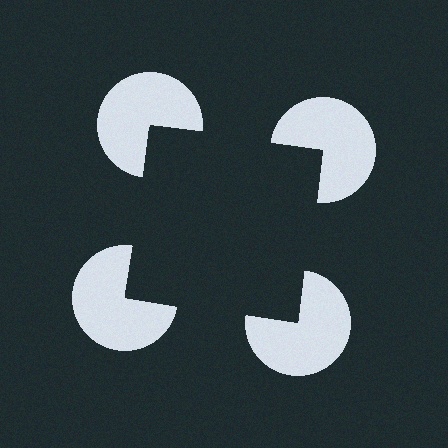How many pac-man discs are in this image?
There are 4 — one at each vertex of the illusory square.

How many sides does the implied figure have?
4 sides.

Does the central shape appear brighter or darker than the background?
It typically appears slightly darker than the background, even though no actual brightness change is drawn.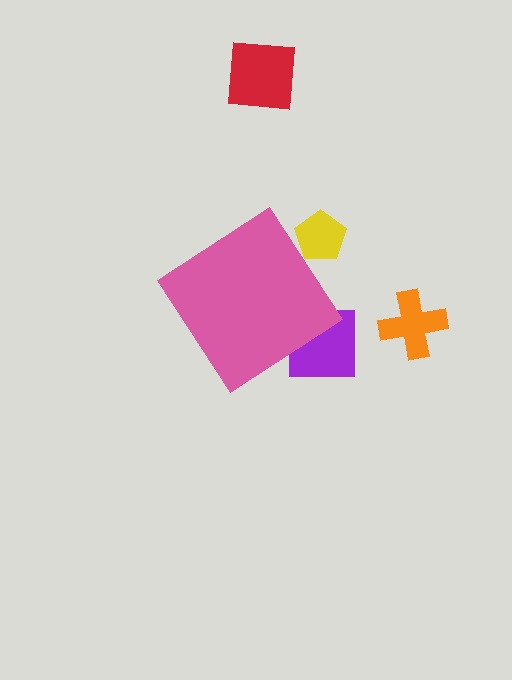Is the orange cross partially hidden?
No, the orange cross is fully visible.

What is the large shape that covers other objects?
A pink diamond.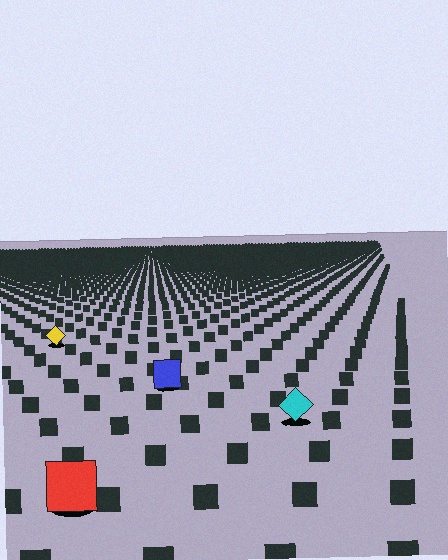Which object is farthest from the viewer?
The yellow diamond is farthest from the viewer. It appears smaller and the ground texture around it is denser.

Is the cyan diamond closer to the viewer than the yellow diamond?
Yes. The cyan diamond is closer — you can tell from the texture gradient: the ground texture is coarser near it.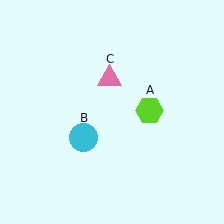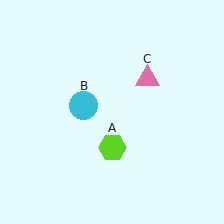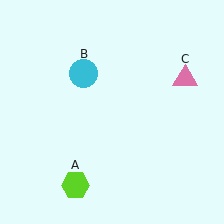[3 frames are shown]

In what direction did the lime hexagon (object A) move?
The lime hexagon (object A) moved down and to the left.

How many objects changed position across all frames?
3 objects changed position: lime hexagon (object A), cyan circle (object B), pink triangle (object C).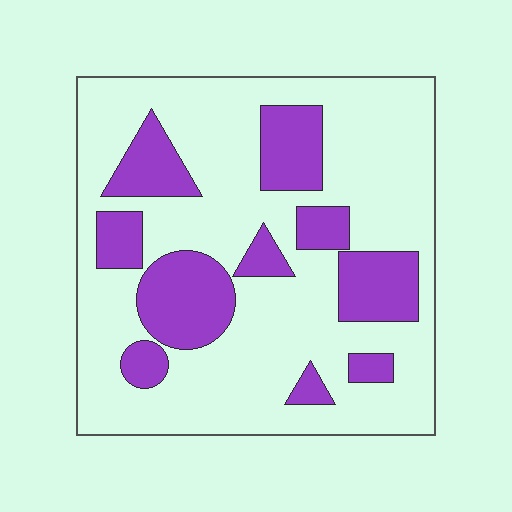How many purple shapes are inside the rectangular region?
10.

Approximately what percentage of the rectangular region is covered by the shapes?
Approximately 25%.